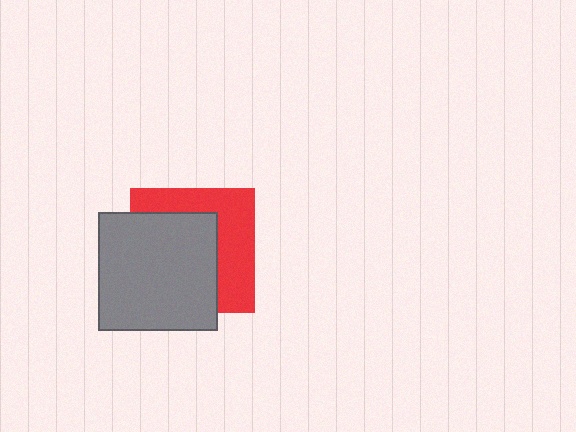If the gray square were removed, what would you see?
You would see the complete red square.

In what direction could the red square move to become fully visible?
The red square could move toward the upper-right. That would shift it out from behind the gray square entirely.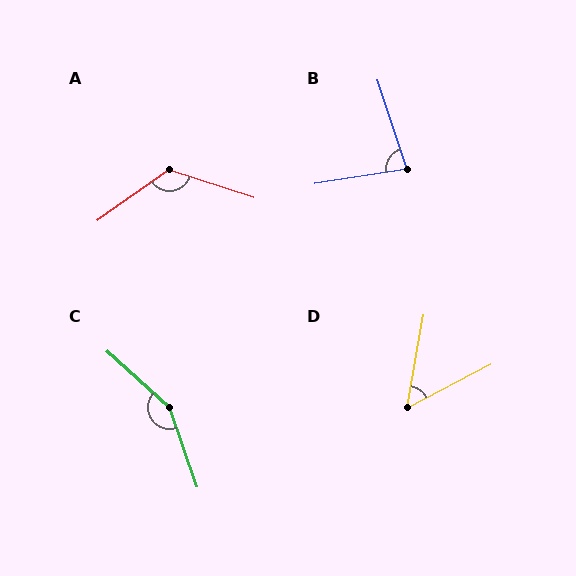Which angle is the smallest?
D, at approximately 52 degrees.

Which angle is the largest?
C, at approximately 151 degrees.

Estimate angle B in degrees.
Approximately 80 degrees.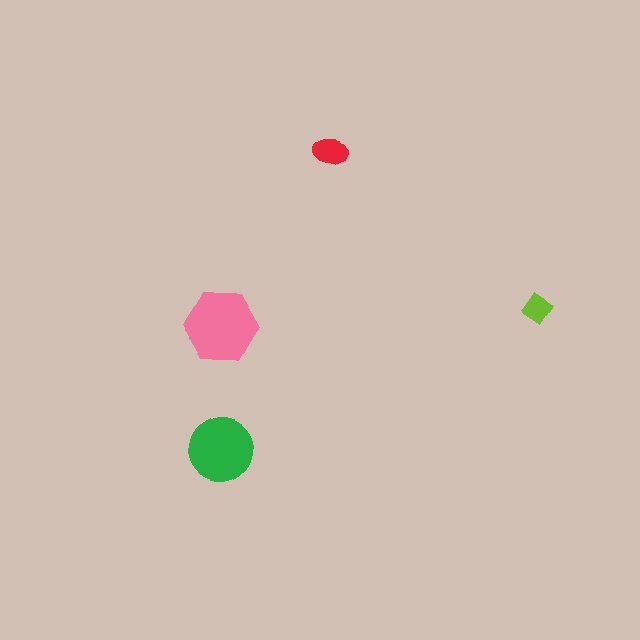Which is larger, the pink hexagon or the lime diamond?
The pink hexagon.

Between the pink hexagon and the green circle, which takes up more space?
The pink hexagon.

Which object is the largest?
The pink hexagon.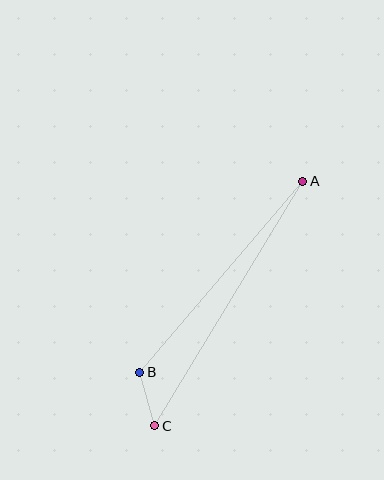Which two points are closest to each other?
Points B and C are closest to each other.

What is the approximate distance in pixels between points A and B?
The distance between A and B is approximately 251 pixels.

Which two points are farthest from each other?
Points A and C are farthest from each other.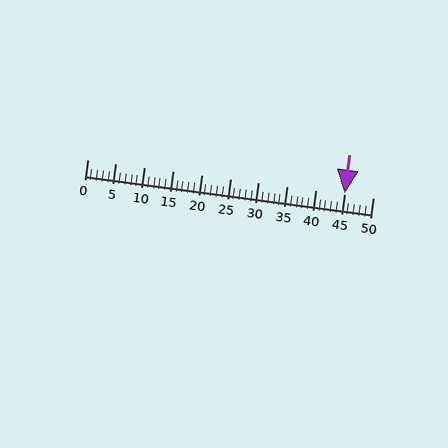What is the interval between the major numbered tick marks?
The major tick marks are spaced 5 units apart.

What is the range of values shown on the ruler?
The ruler shows values from 0 to 50.